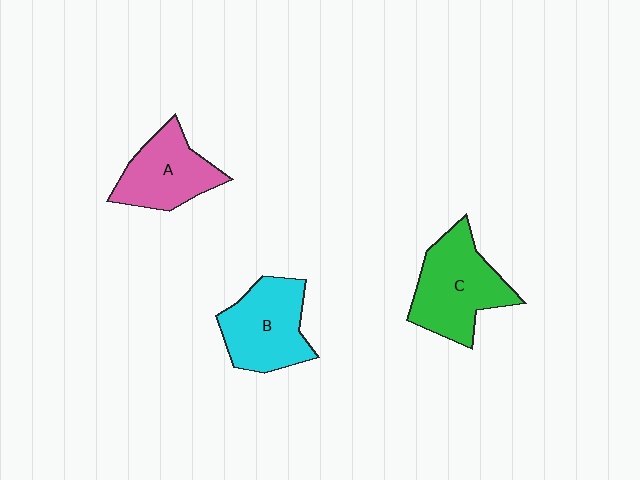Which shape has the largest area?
Shape C (green).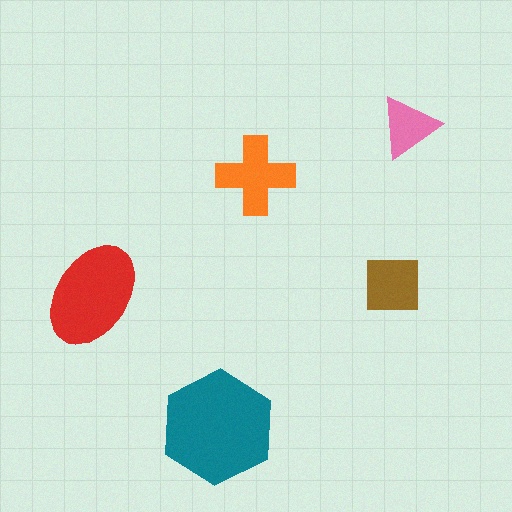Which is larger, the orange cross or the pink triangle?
The orange cross.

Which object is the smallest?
The pink triangle.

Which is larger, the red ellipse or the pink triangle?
The red ellipse.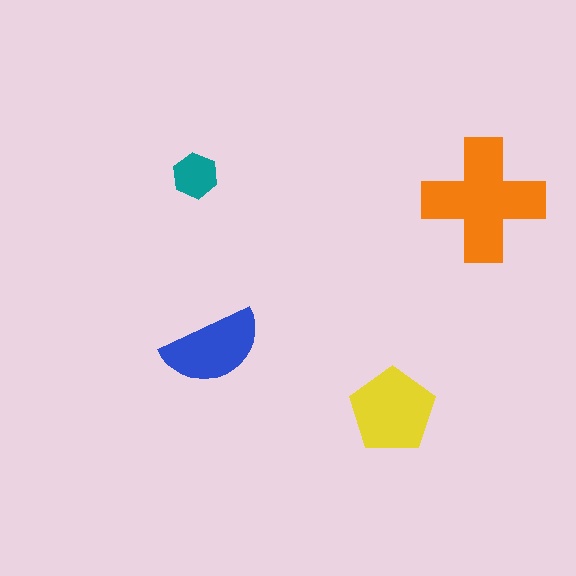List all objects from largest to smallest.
The orange cross, the yellow pentagon, the blue semicircle, the teal hexagon.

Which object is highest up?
The teal hexagon is topmost.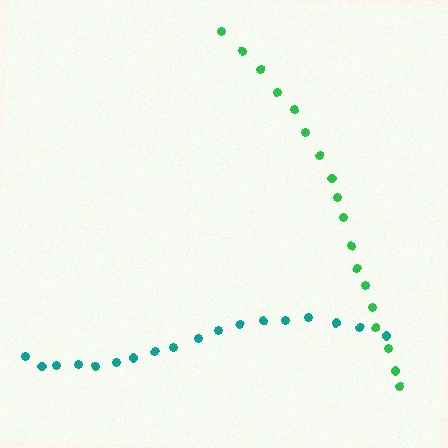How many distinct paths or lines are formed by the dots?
There are 2 distinct paths.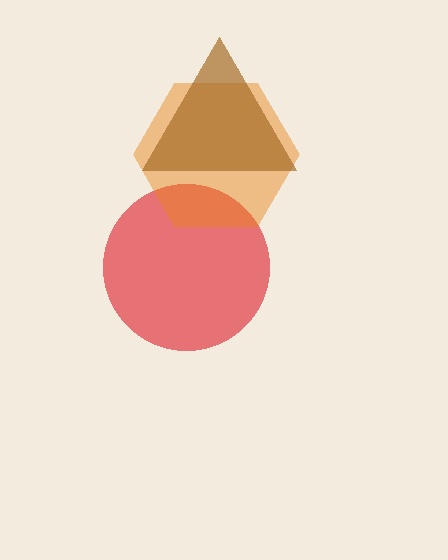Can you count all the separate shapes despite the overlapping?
Yes, there are 3 separate shapes.